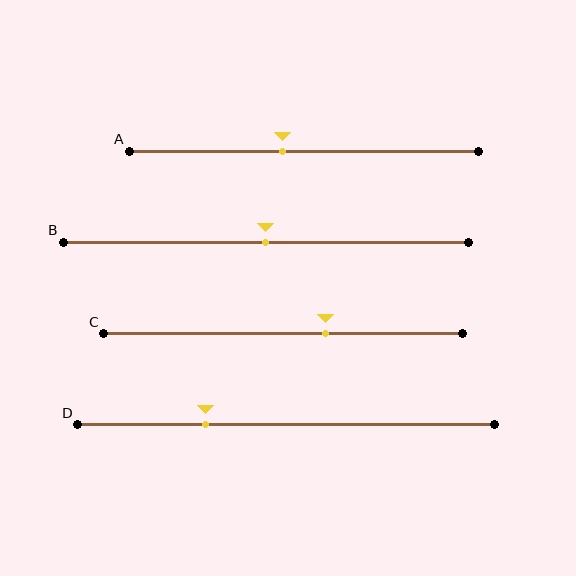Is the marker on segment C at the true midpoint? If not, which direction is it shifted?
No, the marker on segment C is shifted to the right by about 12% of the segment length.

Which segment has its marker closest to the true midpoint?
Segment B has its marker closest to the true midpoint.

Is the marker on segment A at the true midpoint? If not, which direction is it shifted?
No, the marker on segment A is shifted to the left by about 6% of the segment length.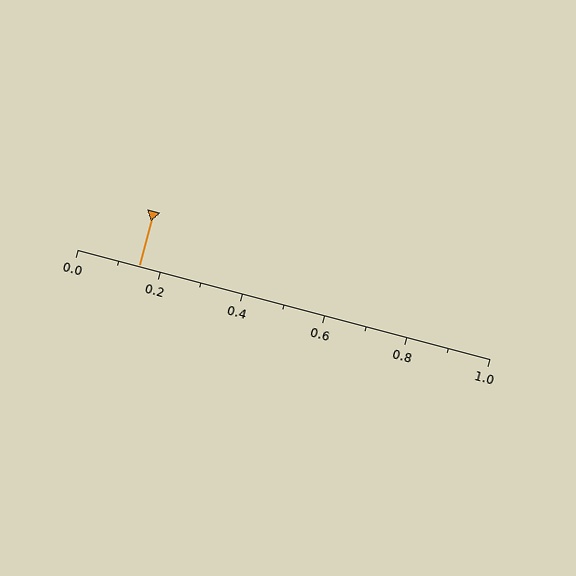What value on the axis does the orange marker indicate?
The marker indicates approximately 0.15.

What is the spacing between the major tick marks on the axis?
The major ticks are spaced 0.2 apart.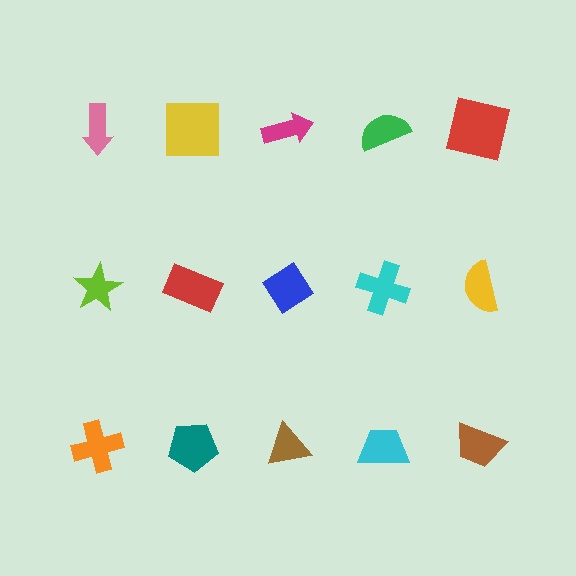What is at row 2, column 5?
A yellow semicircle.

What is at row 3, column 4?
A cyan trapezoid.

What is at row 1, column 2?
A yellow square.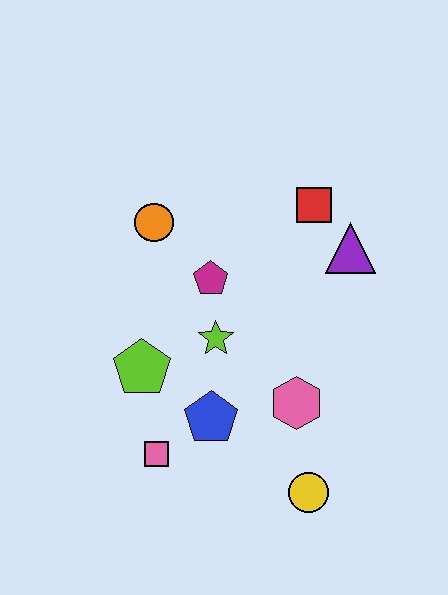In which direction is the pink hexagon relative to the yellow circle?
The pink hexagon is above the yellow circle.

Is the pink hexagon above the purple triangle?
No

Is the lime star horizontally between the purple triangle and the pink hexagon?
No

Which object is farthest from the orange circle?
The yellow circle is farthest from the orange circle.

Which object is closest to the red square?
The purple triangle is closest to the red square.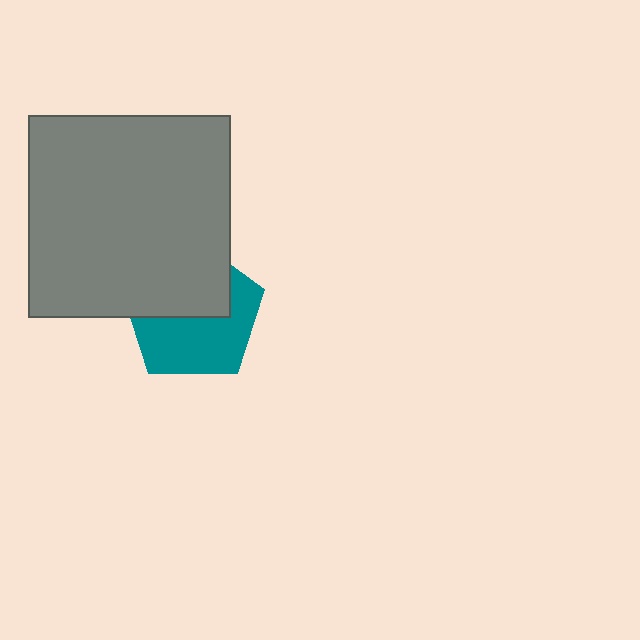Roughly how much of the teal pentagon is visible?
About half of it is visible (roughly 53%).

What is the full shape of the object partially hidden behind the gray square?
The partially hidden object is a teal pentagon.